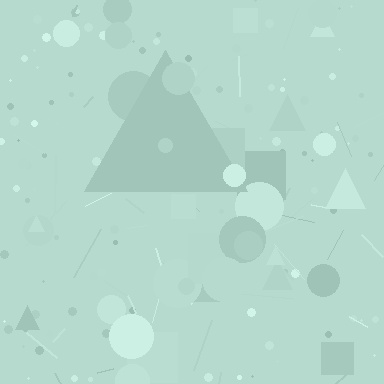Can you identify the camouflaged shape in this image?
The camouflaged shape is a triangle.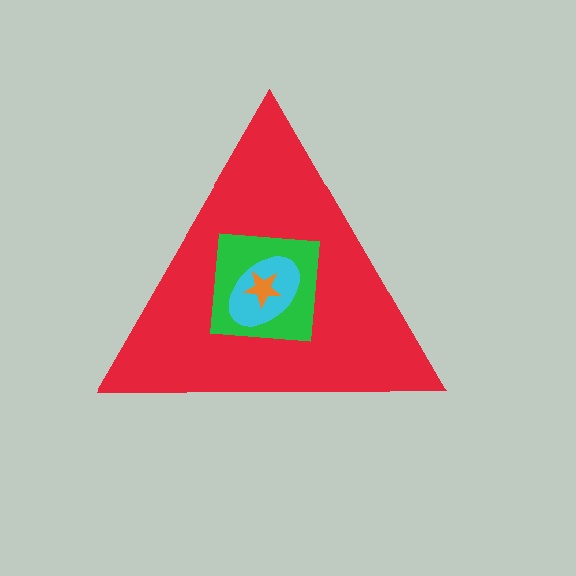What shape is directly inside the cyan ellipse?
The orange star.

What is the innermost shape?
The orange star.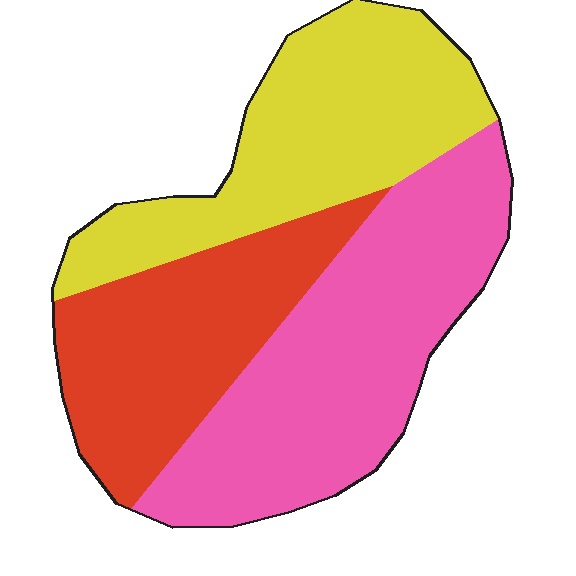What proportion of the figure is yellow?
Yellow takes up about one third (1/3) of the figure.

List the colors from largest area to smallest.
From largest to smallest: pink, yellow, red.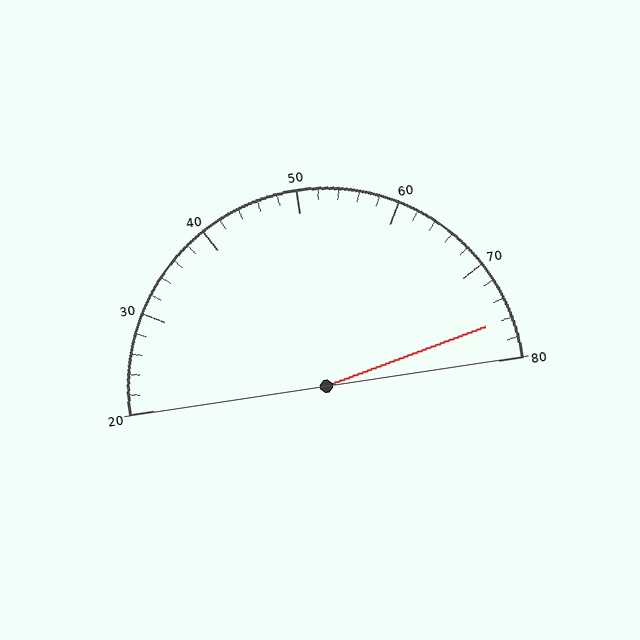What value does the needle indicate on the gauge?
The needle indicates approximately 76.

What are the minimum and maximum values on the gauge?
The gauge ranges from 20 to 80.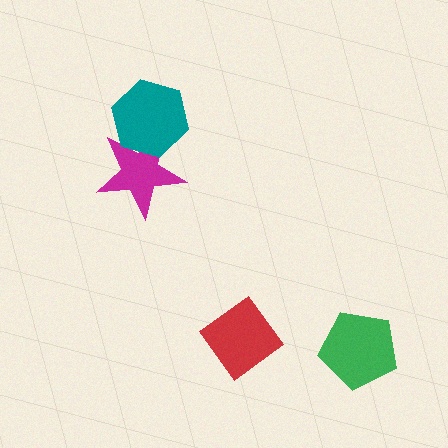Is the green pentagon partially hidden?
No, no other shape covers it.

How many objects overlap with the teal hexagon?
1 object overlaps with the teal hexagon.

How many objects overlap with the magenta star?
1 object overlaps with the magenta star.